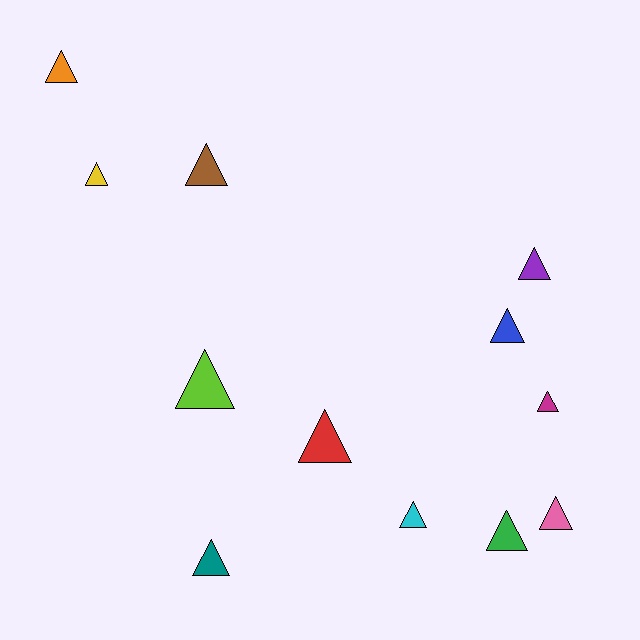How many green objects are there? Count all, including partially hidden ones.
There is 1 green object.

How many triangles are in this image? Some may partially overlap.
There are 12 triangles.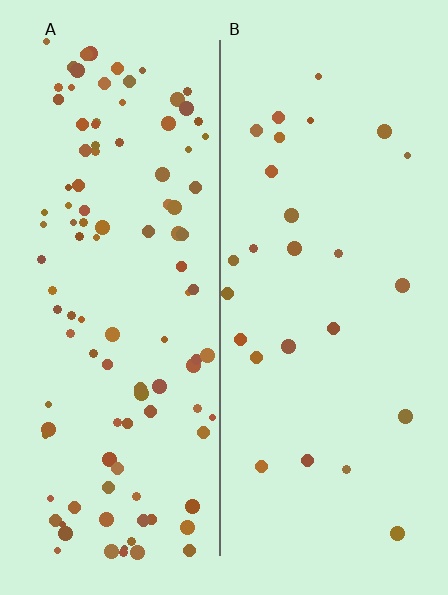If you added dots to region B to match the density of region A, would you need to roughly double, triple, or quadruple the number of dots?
Approximately quadruple.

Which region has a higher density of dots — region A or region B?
A (the left).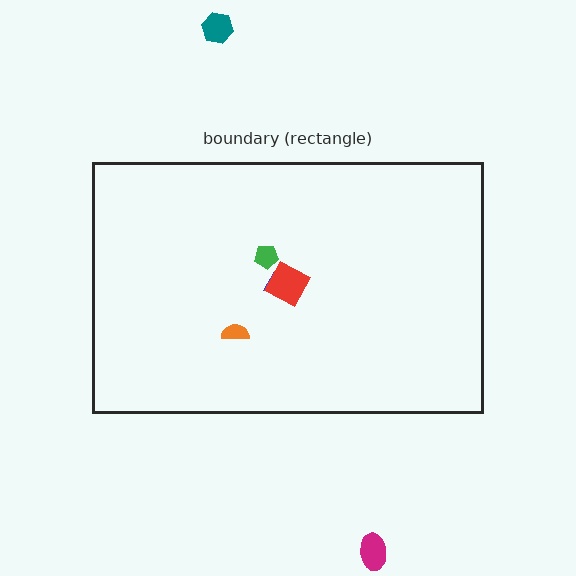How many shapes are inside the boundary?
4 inside, 2 outside.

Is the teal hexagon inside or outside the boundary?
Outside.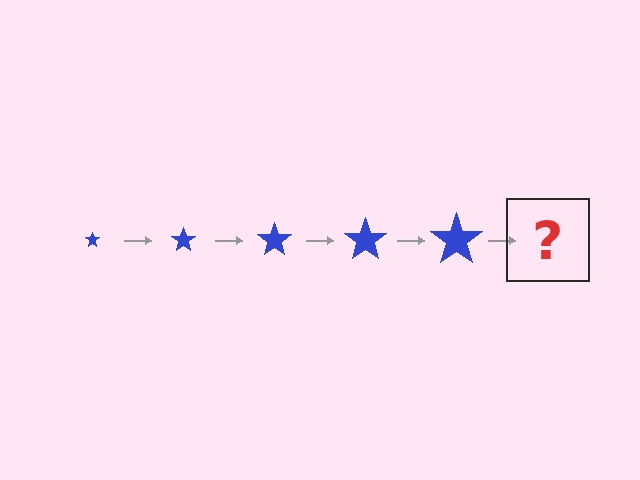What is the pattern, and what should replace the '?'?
The pattern is that the star gets progressively larger each step. The '?' should be a blue star, larger than the previous one.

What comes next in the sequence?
The next element should be a blue star, larger than the previous one.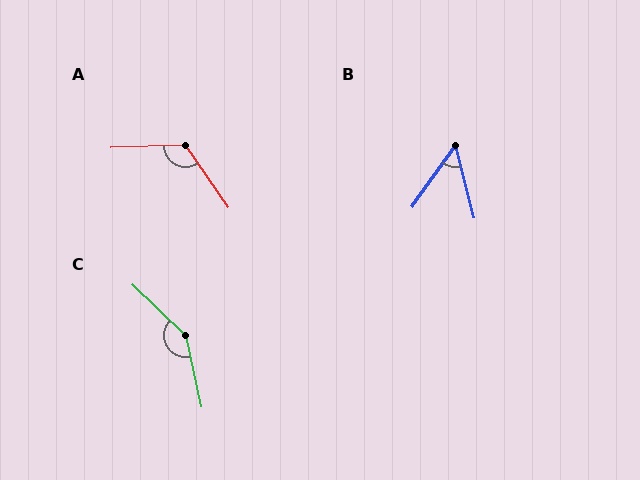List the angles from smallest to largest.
B (49°), A (123°), C (147°).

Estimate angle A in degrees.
Approximately 123 degrees.